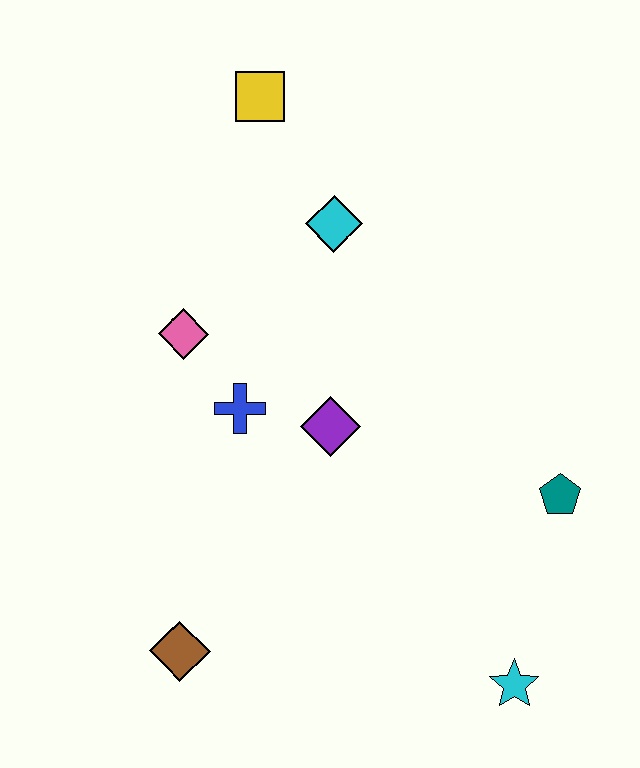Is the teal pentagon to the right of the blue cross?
Yes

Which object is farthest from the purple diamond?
The yellow square is farthest from the purple diamond.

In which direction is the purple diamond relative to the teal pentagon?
The purple diamond is to the left of the teal pentagon.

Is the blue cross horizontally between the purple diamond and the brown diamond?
Yes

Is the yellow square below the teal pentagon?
No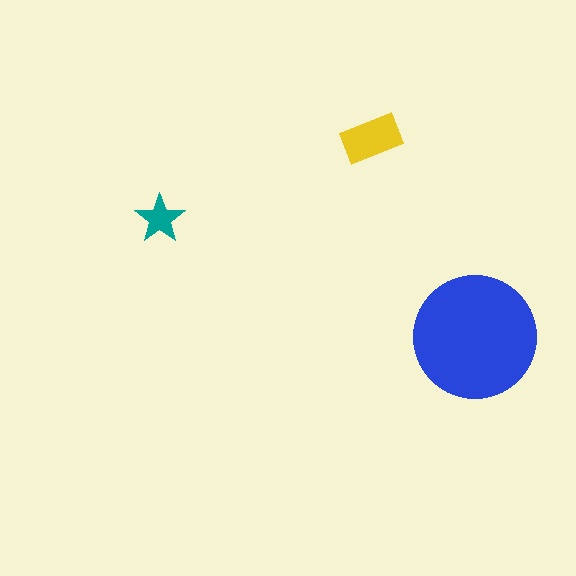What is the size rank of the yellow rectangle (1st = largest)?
2nd.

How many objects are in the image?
There are 3 objects in the image.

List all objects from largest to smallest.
The blue circle, the yellow rectangle, the teal star.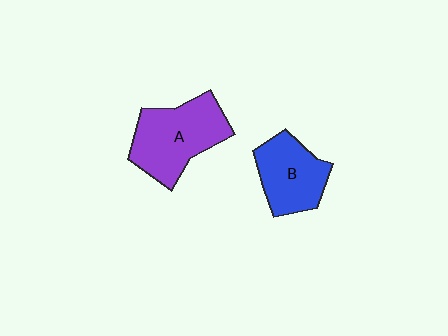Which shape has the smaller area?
Shape B (blue).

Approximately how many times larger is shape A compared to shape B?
Approximately 1.3 times.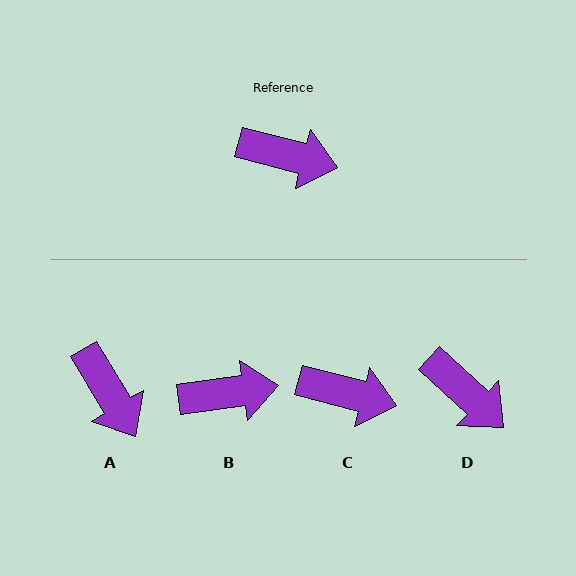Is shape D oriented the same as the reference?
No, it is off by about 28 degrees.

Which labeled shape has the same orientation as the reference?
C.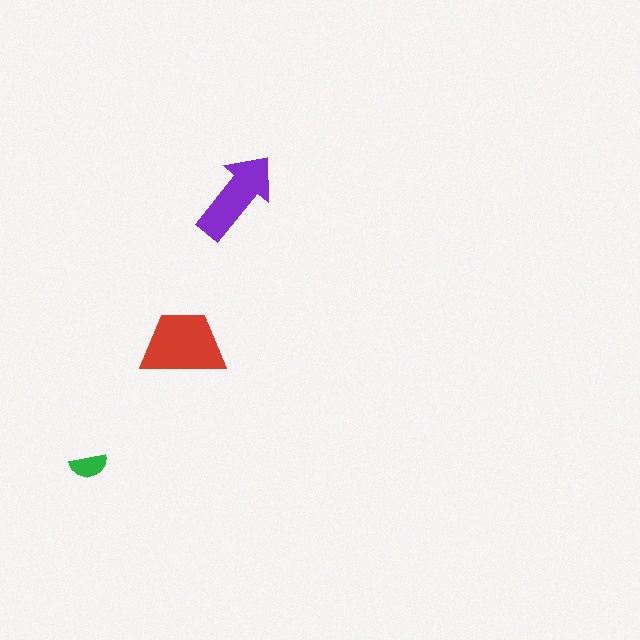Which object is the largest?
The red trapezoid.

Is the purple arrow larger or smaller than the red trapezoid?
Smaller.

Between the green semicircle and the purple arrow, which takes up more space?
The purple arrow.